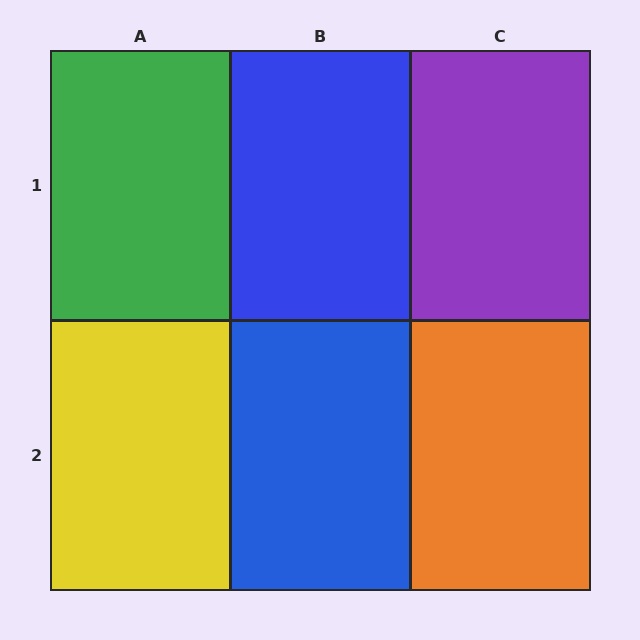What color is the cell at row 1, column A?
Green.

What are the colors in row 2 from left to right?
Yellow, blue, orange.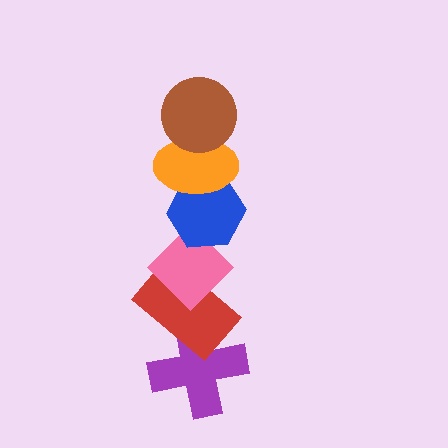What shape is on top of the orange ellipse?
The brown circle is on top of the orange ellipse.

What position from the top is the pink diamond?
The pink diamond is 4th from the top.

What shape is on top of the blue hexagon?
The orange ellipse is on top of the blue hexagon.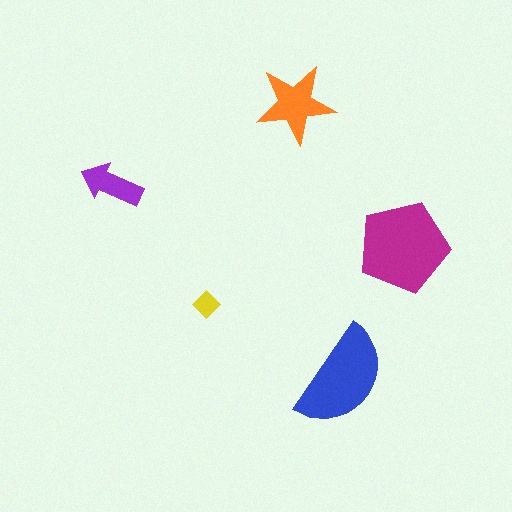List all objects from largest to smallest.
The magenta pentagon, the blue semicircle, the orange star, the purple arrow, the yellow diamond.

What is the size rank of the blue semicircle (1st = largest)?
2nd.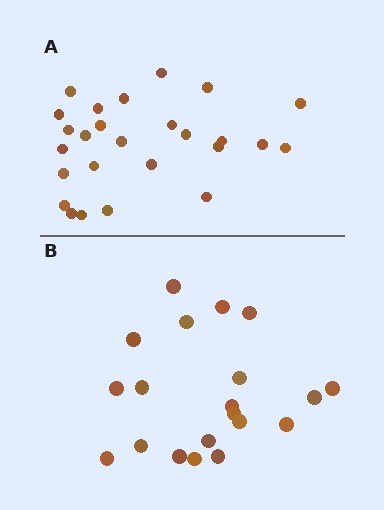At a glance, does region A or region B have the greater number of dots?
Region A (the top region) has more dots.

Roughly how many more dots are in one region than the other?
Region A has about 6 more dots than region B.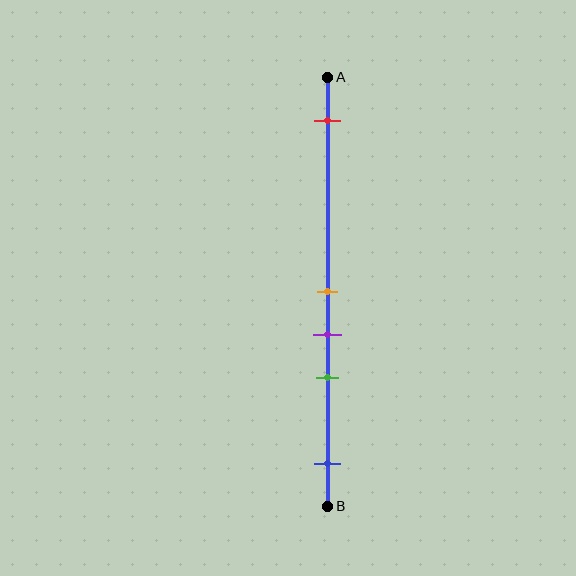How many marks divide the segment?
There are 5 marks dividing the segment.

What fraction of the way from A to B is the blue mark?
The blue mark is approximately 90% (0.9) of the way from A to B.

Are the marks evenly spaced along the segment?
No, the marks are not evenly spaced.